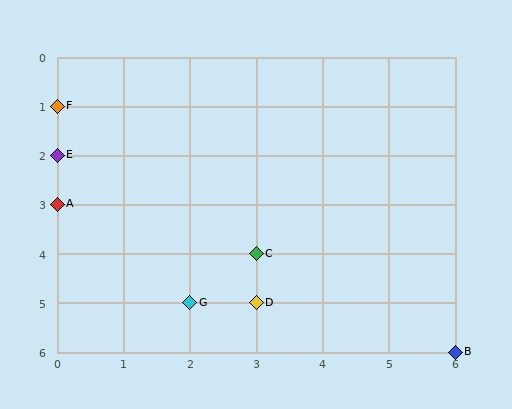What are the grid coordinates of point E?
Point E is at grid coordinates (0, 2).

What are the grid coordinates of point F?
Point F is at grid coordinates (0, 1).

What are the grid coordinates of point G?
Point G is at grid coordinates (2, 5).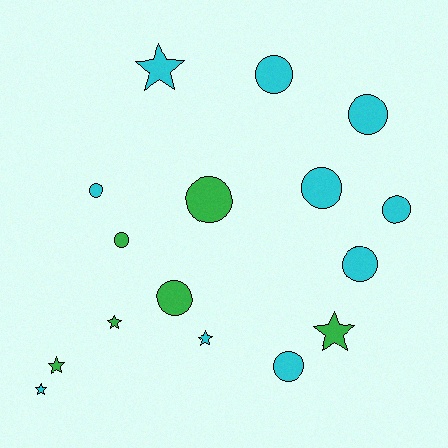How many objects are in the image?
There are 16 objects.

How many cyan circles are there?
There are 7 cyan circles.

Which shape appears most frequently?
Circle, with 10 objects.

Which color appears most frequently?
Cyan, with 10 objects.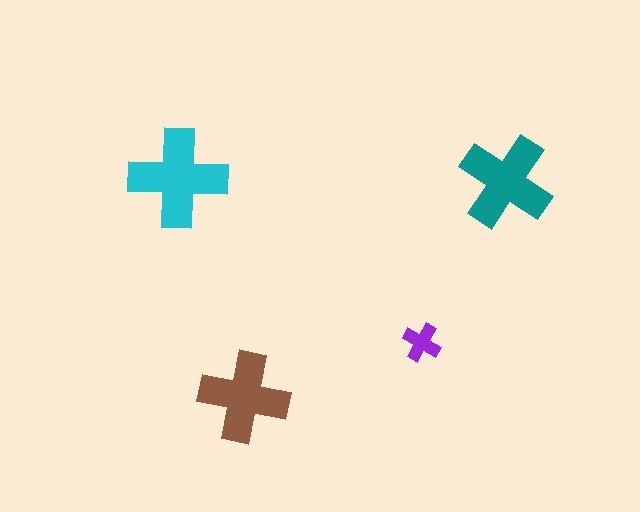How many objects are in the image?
There are 4 objects in the image.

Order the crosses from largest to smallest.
the cyan one, the teal one, the brown one, the purple one.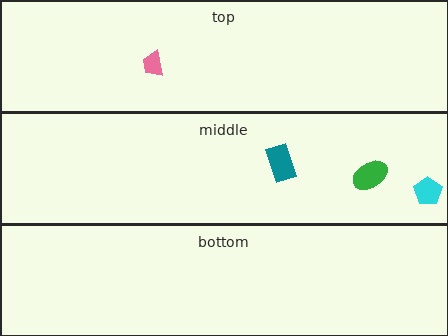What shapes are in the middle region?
The green ellipse, the cyan pentagon, the teal rectangle.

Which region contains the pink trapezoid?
The top region.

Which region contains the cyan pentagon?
The middle region.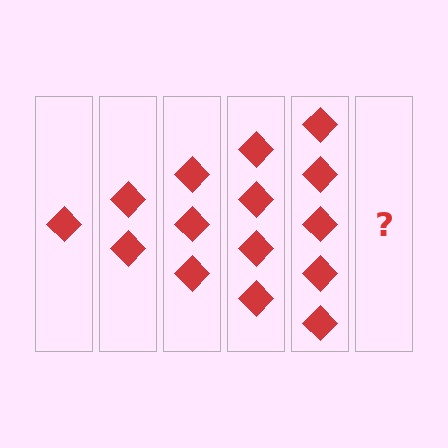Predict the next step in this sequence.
The next step is 6 diamonds.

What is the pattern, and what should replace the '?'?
The pattern is that each step adds one more diamond. The '?' should be 6 diamonds.